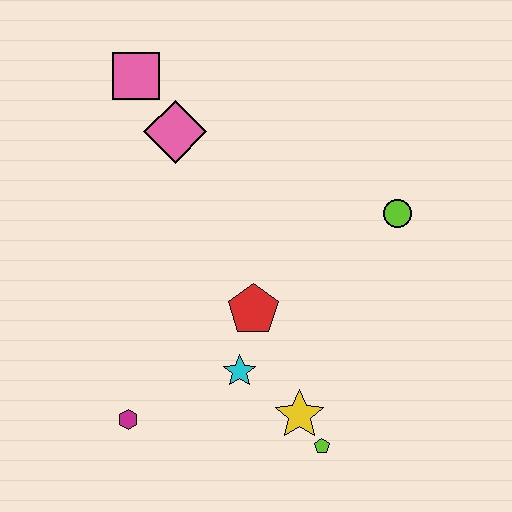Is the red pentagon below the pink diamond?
Yes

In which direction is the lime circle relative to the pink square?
The lime circle is to the right of the pink square.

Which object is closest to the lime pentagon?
The yellow star is closest to the lime pentagon.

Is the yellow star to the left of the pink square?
No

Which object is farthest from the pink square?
The lime pentagon is farthest from the pink square.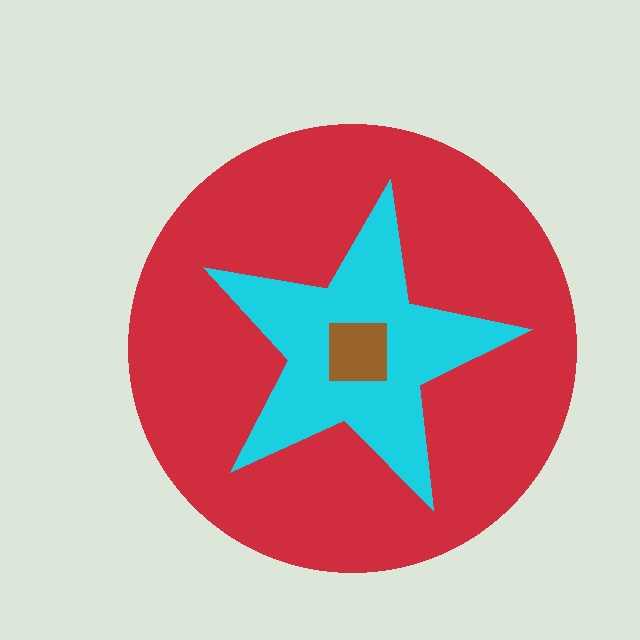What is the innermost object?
The brown square.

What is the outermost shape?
The red circle.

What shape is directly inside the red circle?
The cyan star.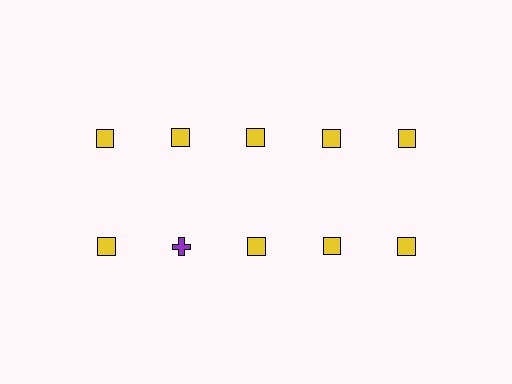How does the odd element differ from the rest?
It differs in both color (purple instead of yellow) and shape (cross instead of square).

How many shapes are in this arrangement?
There are 10 shapes arranged in a grid pattern.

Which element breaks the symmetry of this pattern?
The purple cross in the second row, second from left column breaks the symmetry. All other shapes are yellow squares.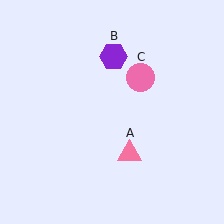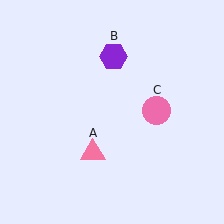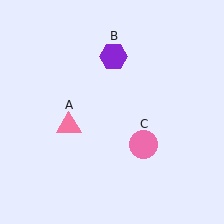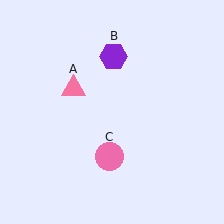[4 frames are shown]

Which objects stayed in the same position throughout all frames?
Purple hexagon (object B) remained stationary.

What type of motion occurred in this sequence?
The pink triangle (object A), pink circle (object C) rotated clockwise around the center of the scene.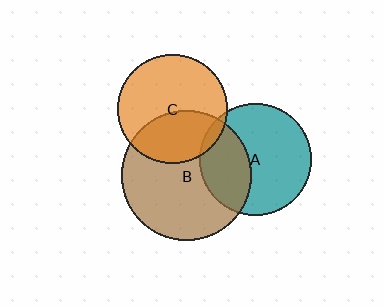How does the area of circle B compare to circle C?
Approximately 1.4 times.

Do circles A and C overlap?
Yes.